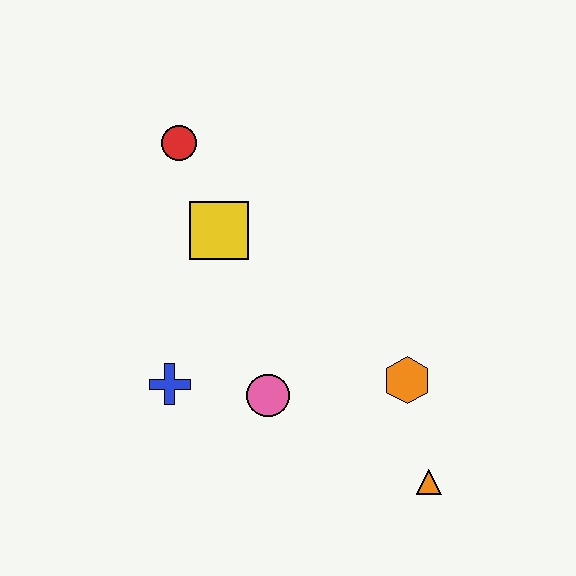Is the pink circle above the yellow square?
No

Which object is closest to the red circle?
The yellow square is closest to the red circle.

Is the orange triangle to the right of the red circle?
Yes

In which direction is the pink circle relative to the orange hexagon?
The pink circle is to the left of the orange hexagon.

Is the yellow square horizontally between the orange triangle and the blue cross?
Yes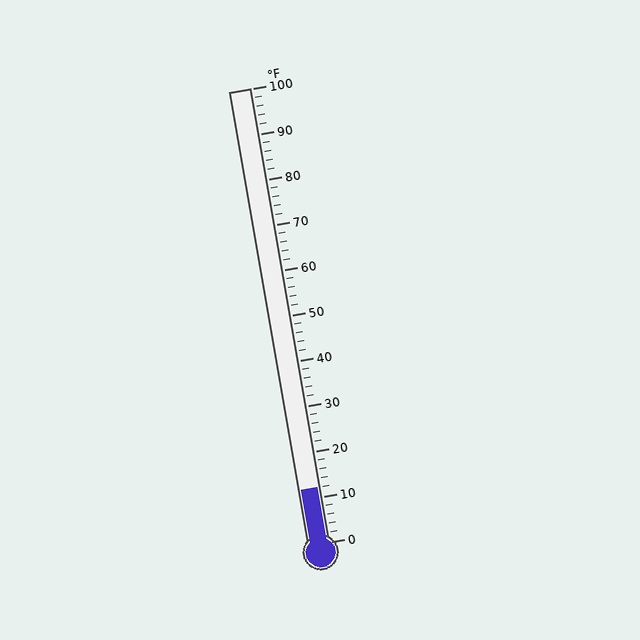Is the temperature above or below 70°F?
The temperature is below 70°F.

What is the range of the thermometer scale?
The thermometer scale ranges from 0°F to 100°F.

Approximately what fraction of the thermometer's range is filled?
The thermometer is filled to approximately 10% of its range.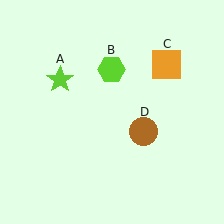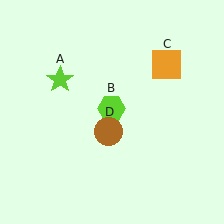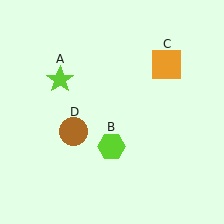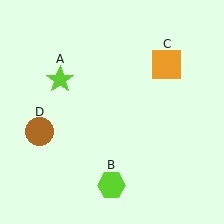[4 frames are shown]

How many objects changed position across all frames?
2 objects changed position: lime hexagon (object B), brown circle (object D).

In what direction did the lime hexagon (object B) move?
The lime hexagon (object B) moved down.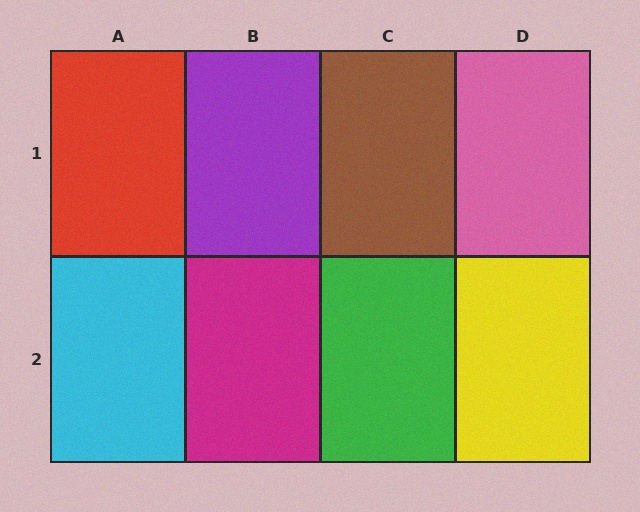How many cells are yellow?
1 cell is yellow.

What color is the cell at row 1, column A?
Red.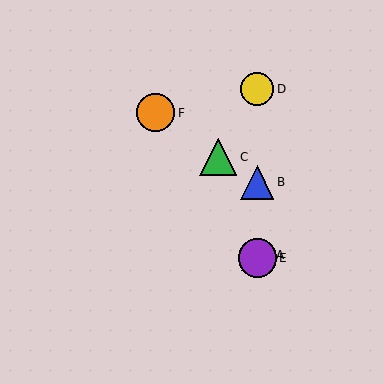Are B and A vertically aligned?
Yes, both are at x≈257.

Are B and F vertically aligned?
No, B is at x≈257 and F is at x≈156.